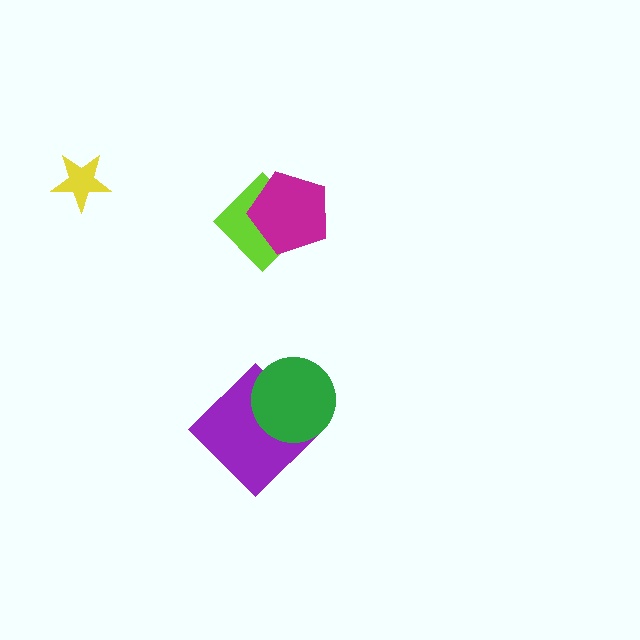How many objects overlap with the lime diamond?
1 object overlaps with the lime diamond.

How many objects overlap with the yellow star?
0 objects overlap with the yellow star.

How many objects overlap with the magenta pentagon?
1 object overlaps with the magenta pentagon.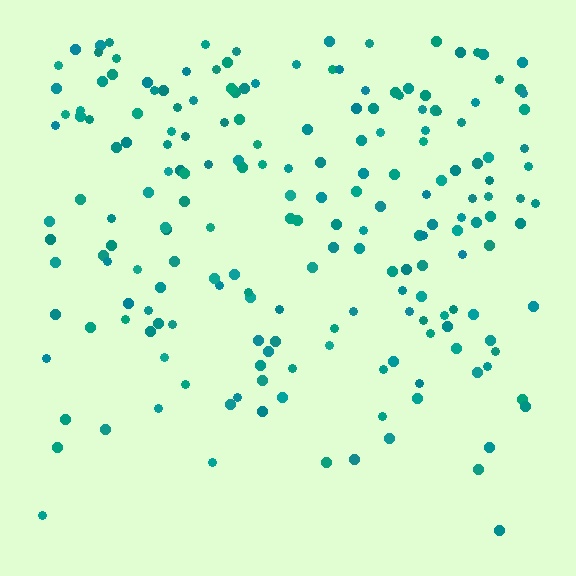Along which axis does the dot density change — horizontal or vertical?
Vertical.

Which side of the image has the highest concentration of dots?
The top.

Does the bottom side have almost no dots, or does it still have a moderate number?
Still a moderate number, just noticeably fewer than the top.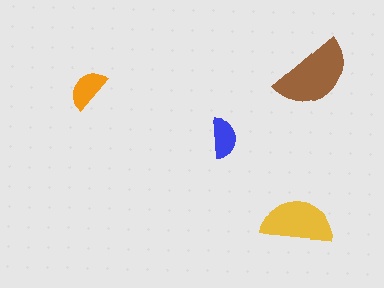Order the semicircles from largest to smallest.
the brown one, the yellow one, the orange one, the blue one.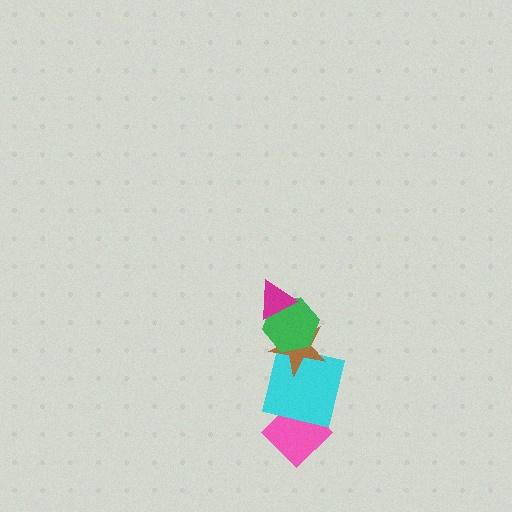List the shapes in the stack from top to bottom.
From top to bottom: the magenta triangle, the green hexagon, the brown star, the cyan square, the pink diamond.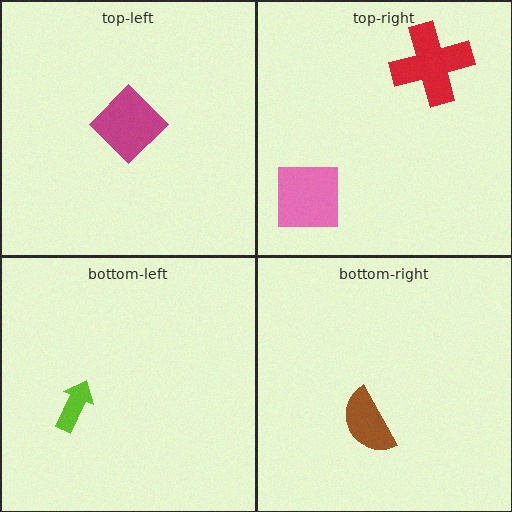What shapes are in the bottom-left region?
The lime arrow.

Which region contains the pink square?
The top-right region.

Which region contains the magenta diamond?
The top-left region.